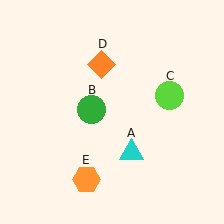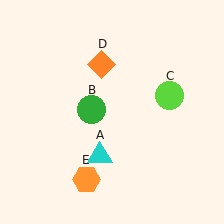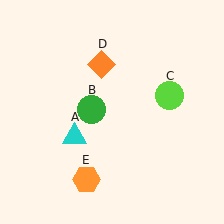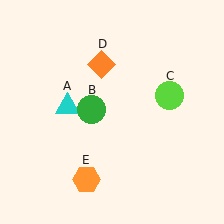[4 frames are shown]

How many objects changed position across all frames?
1 object changed position: cyan triangle (object A).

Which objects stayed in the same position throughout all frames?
Green circle (object B) and lime circle (object C) and orange diamond (object D) and orange hexagon (object E) remained stationary.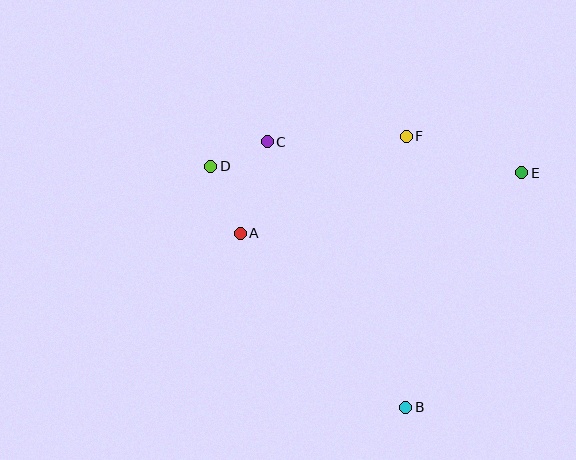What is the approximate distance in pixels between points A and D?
The distance between A and D is approximately 73 pixels.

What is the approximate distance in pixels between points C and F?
The distance between C and F is approximately 139 pixels.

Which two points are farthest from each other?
Points D and E are farthest from each other.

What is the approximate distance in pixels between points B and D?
The distance between B and D is approximately 310 pixels.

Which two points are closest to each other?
Points C and D are closest to each other.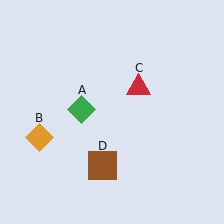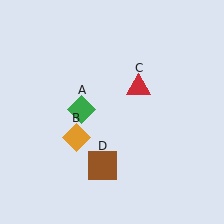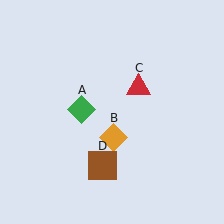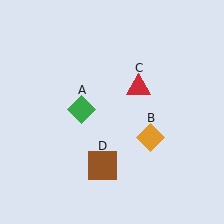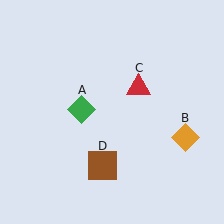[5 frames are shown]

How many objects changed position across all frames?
1 object changed position: orange diamond (object B).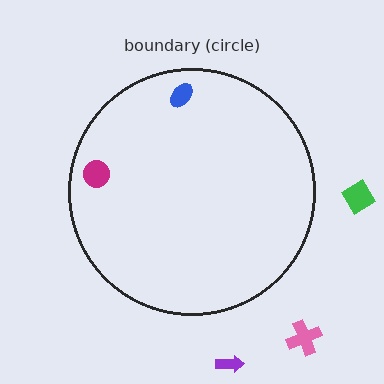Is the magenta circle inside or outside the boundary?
Inside.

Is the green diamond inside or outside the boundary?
Outside.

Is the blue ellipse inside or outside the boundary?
Inside.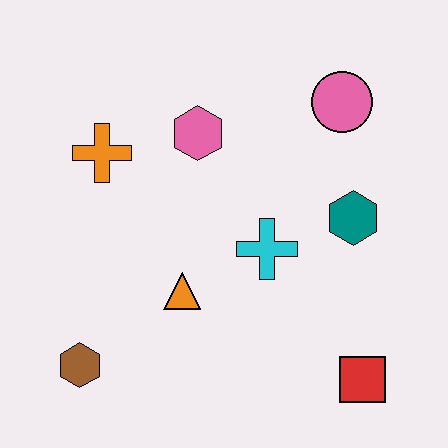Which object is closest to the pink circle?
The teal hexagon is closest to the pink circle.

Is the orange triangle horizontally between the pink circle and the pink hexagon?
No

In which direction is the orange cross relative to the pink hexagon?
The orange cross is to the left of the pink hexagon.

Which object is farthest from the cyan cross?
The brown hexagon is farthest from the cyan cross.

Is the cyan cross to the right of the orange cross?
Yes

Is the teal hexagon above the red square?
Yes